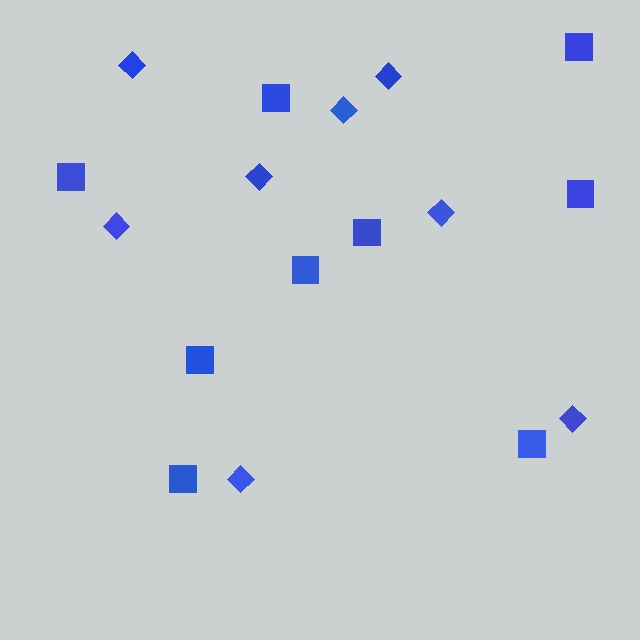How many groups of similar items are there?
There are 2 groups: one group of diamonds (8) and one group of squares (9).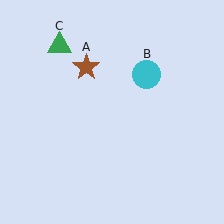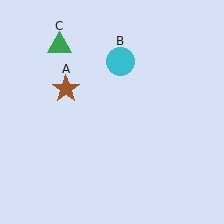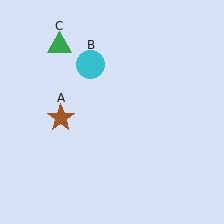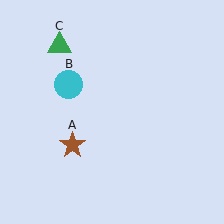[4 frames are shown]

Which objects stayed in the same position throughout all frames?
Green triangle (object C) remained stationary.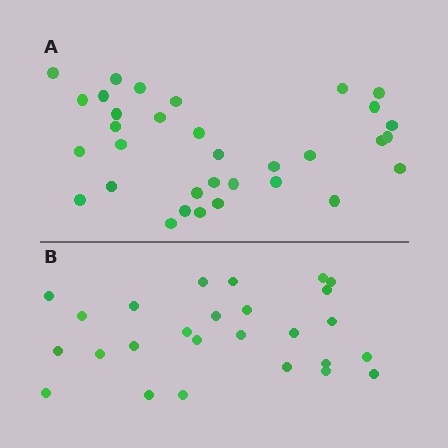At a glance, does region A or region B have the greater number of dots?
Region A (the top region) has more dots.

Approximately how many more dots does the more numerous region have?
Region A has roughly 8 or so more dots than region B.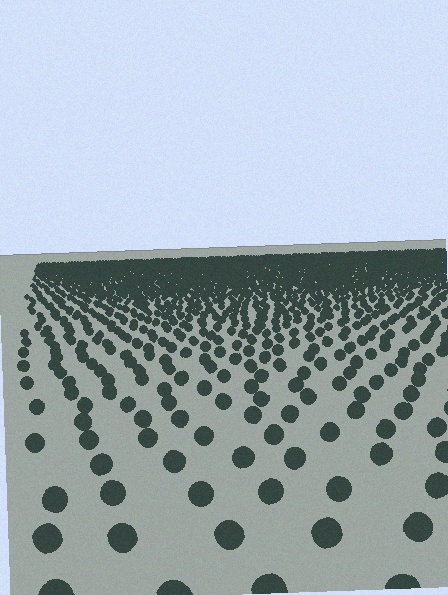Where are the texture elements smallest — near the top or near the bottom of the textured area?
Near the top.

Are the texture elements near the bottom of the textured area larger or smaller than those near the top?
Larger. Near the bottom, elements are closer to the viewer and appear at a bigger on-screen size.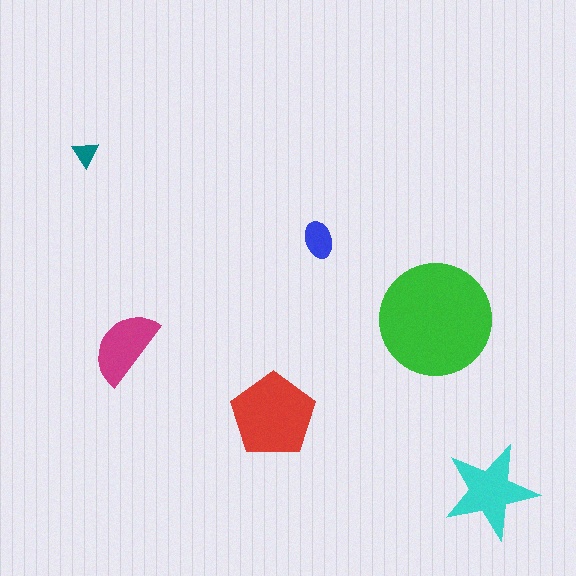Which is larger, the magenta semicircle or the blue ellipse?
The magenta semicircle.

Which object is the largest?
The green circle.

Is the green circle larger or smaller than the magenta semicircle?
Larger.